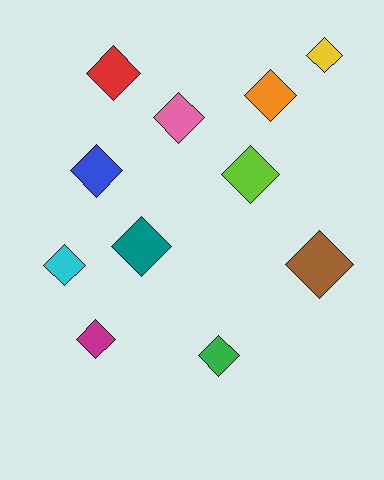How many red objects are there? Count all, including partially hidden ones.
There is 1 red object.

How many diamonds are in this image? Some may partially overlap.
There are 11 diamonds.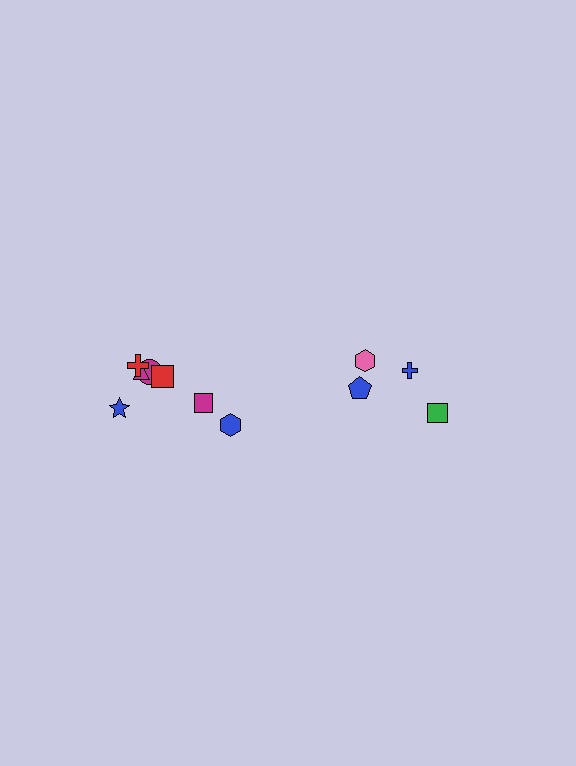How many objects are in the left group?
There are 7 objects.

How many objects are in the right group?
There are 4 objects.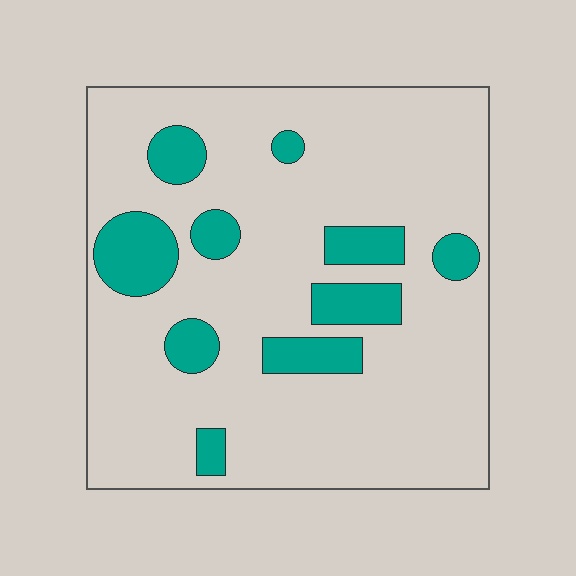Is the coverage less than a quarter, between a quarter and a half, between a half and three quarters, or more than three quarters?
Less than a quarter.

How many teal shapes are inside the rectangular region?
10.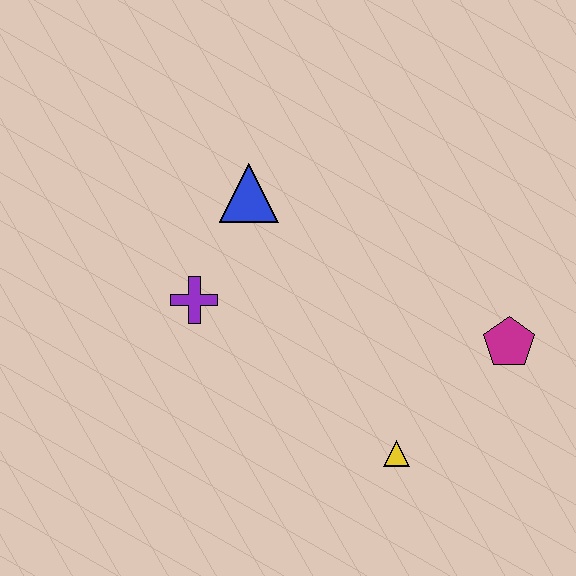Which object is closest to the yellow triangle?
The magenta pentagon is closest to the yellow triangle.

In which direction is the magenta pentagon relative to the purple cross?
The magenta pentagon is to the right of the purple cross.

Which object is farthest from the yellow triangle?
The blue triangle is farthest from the yellow triangle.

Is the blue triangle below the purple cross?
No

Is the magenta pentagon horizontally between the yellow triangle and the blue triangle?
No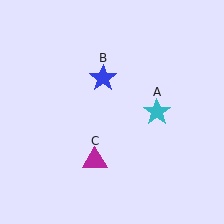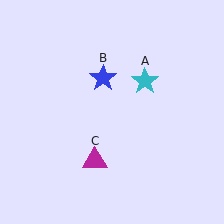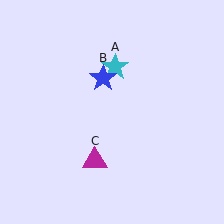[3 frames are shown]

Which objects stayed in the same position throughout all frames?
Blue star (object B) and magenta triangle (object C) remained stationary.